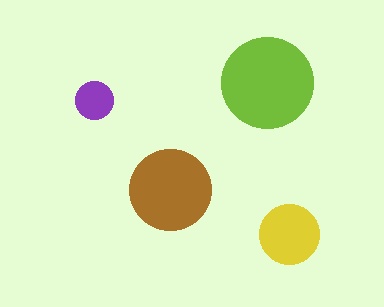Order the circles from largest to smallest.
the lime one, the brown one, the yellow one, the purple one.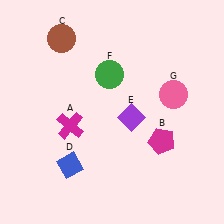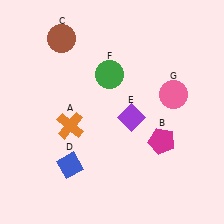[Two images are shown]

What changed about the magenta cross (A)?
In Image 1, A is magenta. In Image 2, it changed to orange.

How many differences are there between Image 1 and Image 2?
There is 1 difference between the two images.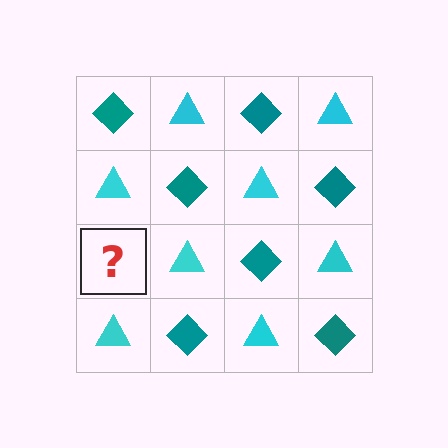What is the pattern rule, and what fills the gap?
The rule is that it alternates teal diamond and cyan triangle in a checkerboard pattern. The gap should be filled with a teal diamond.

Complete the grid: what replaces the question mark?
The question mark should be replaced with a teal diamond.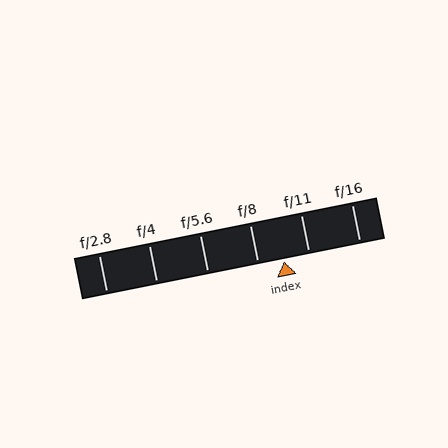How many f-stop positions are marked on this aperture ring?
There are 6 f-stop positions marked.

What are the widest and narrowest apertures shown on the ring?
The widest aperture shown is f/2.8 and the narrowest is f/16.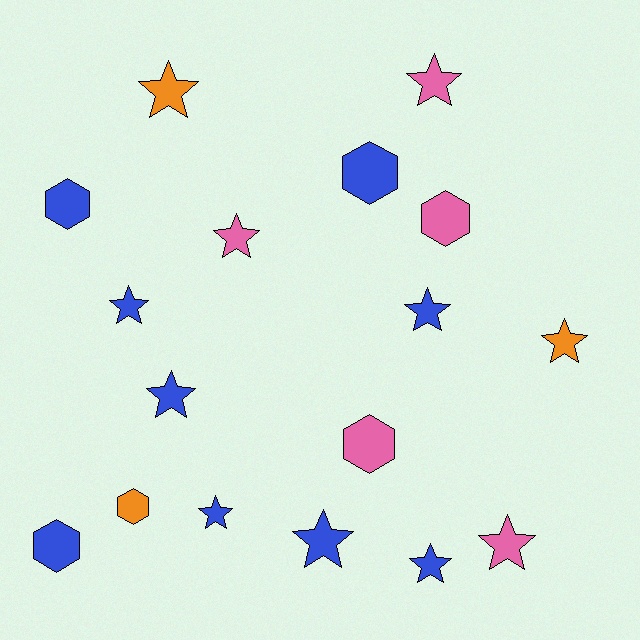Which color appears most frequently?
Blue, with 9 objects.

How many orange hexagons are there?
There is 1 orange hexagon.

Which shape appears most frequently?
Star, with 11 objects.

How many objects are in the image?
There are 17 objects.